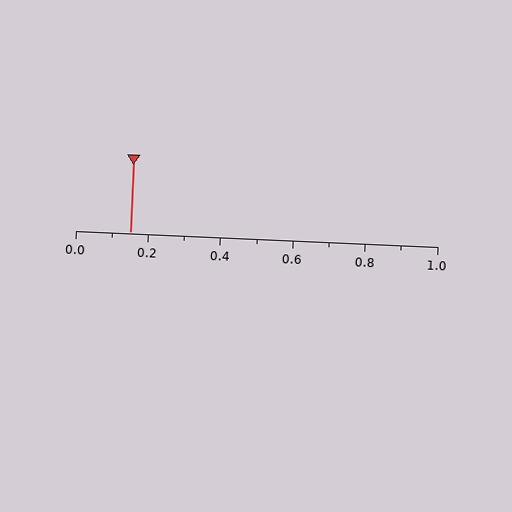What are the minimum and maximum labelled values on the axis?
The axis runs from 0.0 to 1.0.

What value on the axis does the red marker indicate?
The marker indicates approximately 0.15.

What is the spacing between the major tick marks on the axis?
The major ticks are spaced 0.2 apart.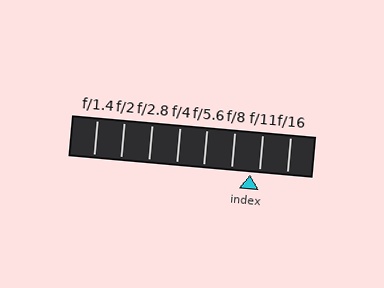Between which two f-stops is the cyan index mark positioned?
The index mark is between f/8 and f/11.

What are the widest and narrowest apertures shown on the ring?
The widest aperture shown is f/1.4 and the narrowest is f/16.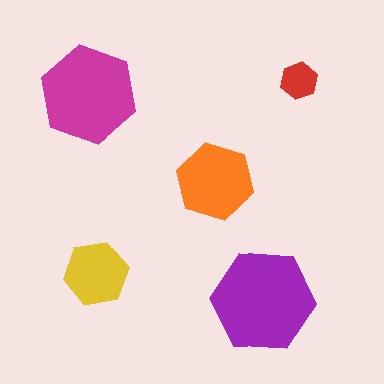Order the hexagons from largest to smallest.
the purple one, the magenta one, the orange one, the yellow one, the red one.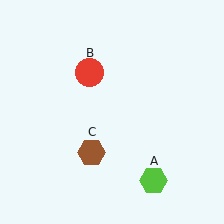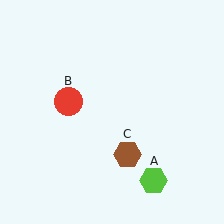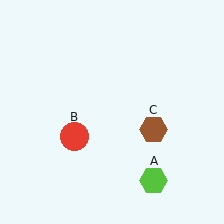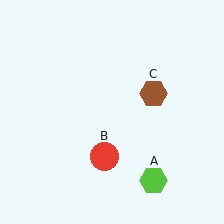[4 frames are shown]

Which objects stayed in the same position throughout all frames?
Lime hexagon (object A) remained stationary.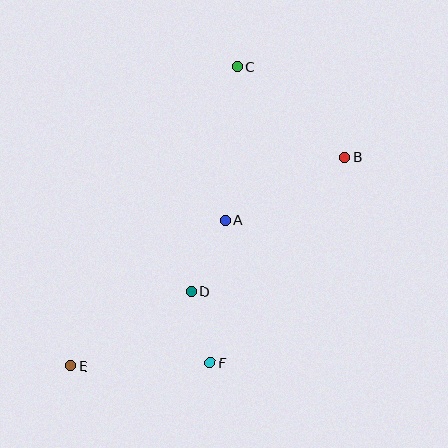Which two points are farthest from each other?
Points B and E are farthest from each other.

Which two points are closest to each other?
Points D and F are closest to each other.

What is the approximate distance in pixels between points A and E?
The distance between A and E is approximately 212 pixels.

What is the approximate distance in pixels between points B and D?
The distance between B and D is approximately 204 pixels.